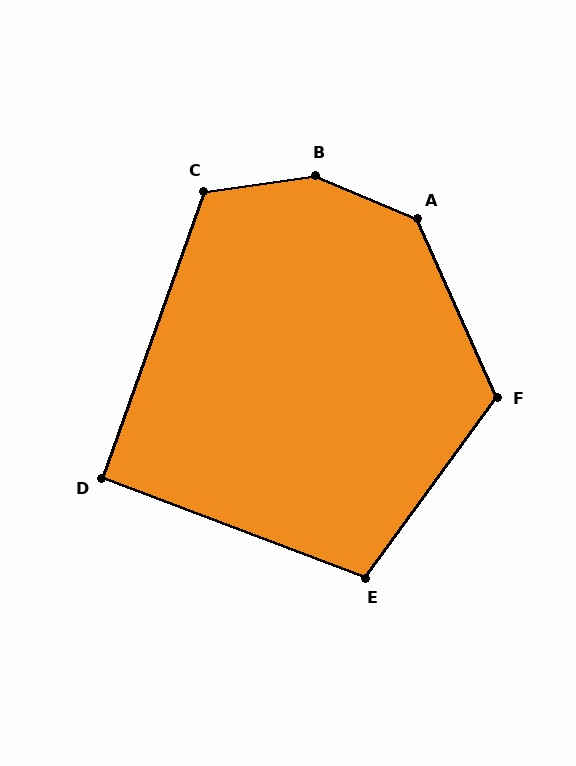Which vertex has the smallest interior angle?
D, at approximately 91 degrees.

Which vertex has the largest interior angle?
B, at approximately 149 degrees.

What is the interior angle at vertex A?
Approximately 137 degrees (obtuse).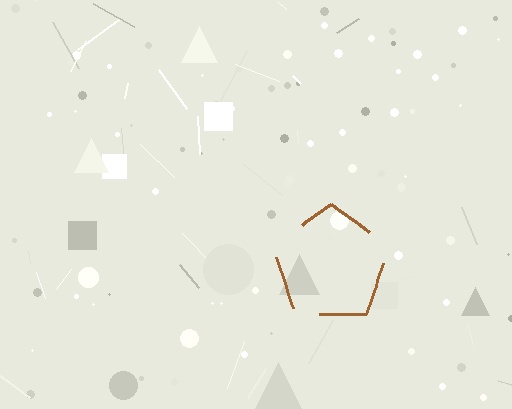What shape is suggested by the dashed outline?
The dashed outline suggests a pentagon.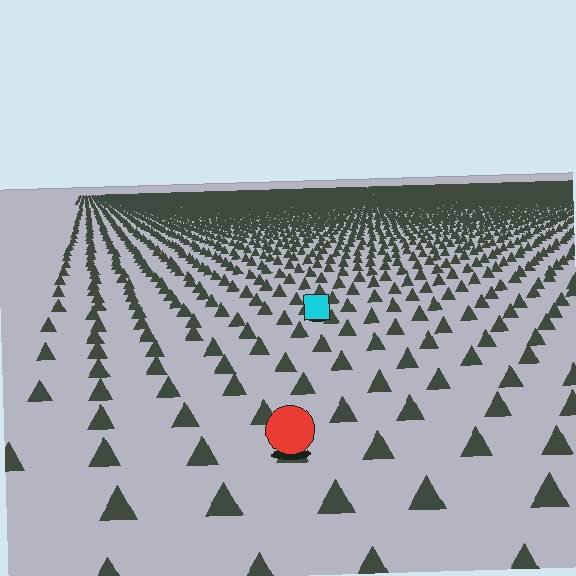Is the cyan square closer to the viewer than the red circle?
No. The red circle is closer — you can tell from the texture gradient: the ground texture is coarser near it.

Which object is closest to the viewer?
The red circle is closest. The texture marks near it are larger and more spread out.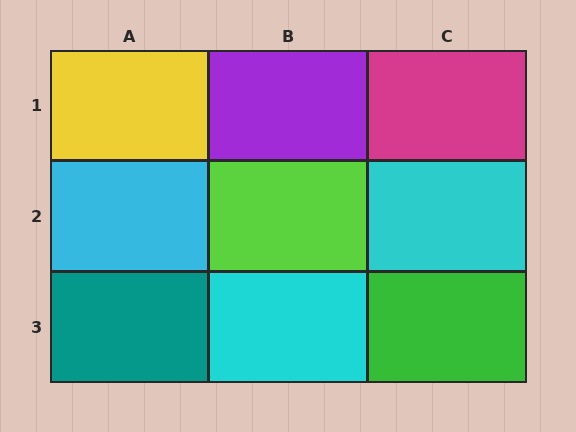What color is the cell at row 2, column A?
Cyan.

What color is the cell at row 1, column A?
Yellow.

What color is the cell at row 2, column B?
Lime.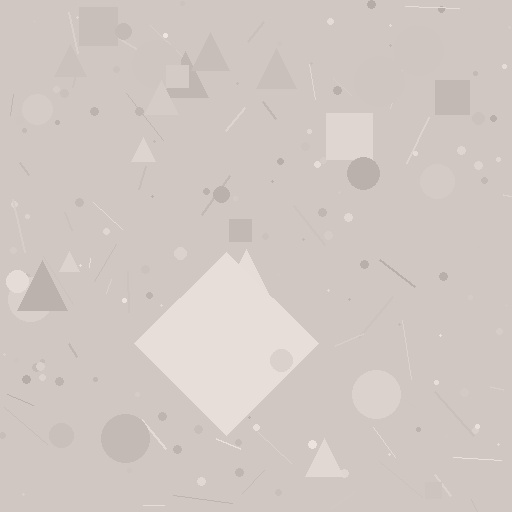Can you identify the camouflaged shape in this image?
The camouflaged shape is a diamond.